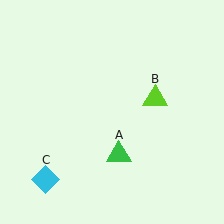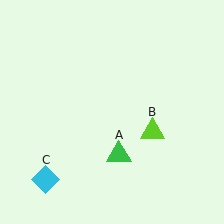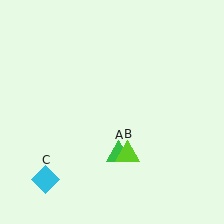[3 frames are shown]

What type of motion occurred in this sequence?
The lime triangle (object B) rotated clockwise around the center of the scene.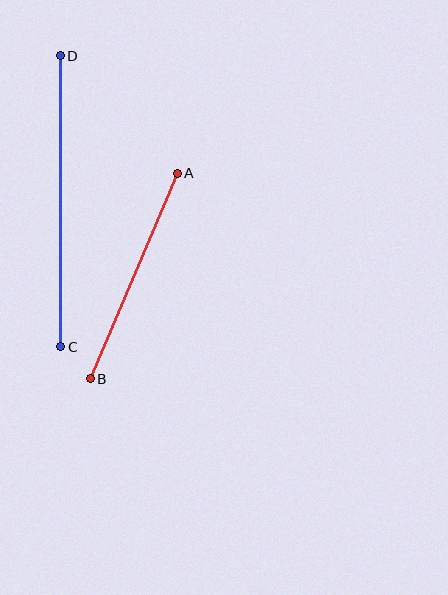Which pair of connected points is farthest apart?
Points C and D are farthest apart.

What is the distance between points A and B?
The distance is approximately 223 pixels.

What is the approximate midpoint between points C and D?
The midpoint is at approximately (60, 201) pixels.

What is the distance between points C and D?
The distance is approximately 291 pixels.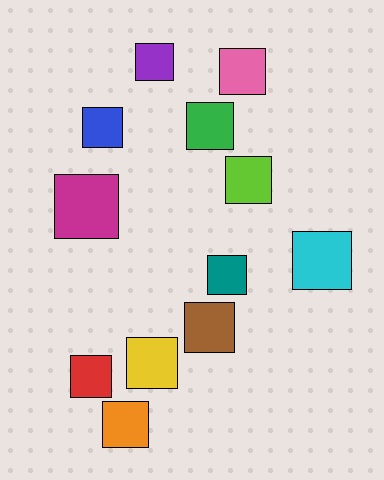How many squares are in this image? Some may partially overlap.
There are 12 squares.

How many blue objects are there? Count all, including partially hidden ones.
There is 1 blue object.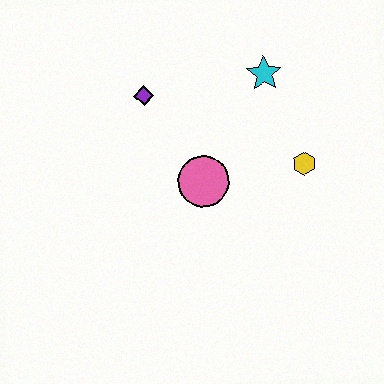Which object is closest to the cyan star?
The yellow hexagon is closest to the cyan star.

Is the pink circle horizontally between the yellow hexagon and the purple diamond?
Yes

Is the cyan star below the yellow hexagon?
No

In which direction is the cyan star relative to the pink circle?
The cyan star is above the pink circle.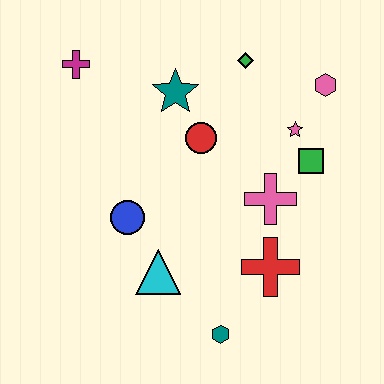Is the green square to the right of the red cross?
Yes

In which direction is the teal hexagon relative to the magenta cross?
The teal hexagon is below the magenta cross.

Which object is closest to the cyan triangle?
The blue circle is closest to the cyan triangle.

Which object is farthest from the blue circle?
The pink hexagon is farthest from the blue circle.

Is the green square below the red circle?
Yes